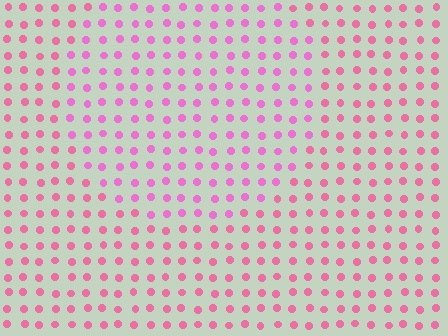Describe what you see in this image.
The image is filled with small pink elements in a uniform arrangement. A circle-shaped region is visible where the elements are tinted to a slightly different hue, forming a subtle color boundary.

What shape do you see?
I see a circle.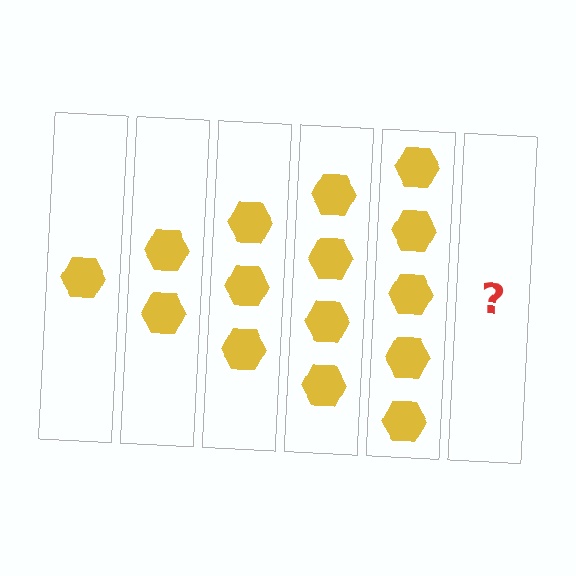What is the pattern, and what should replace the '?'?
The pattern is that each step adds one more hexagon. The '?' should be 6 hexagons.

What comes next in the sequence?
The next element should be 6 hexagons.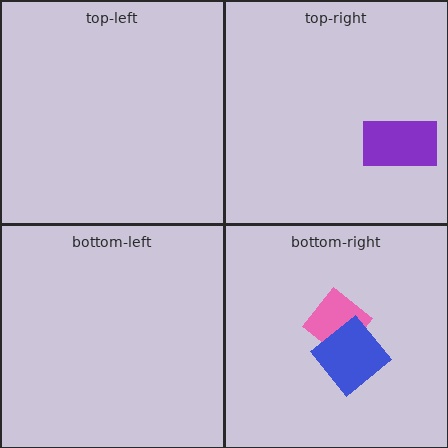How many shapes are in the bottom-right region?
2.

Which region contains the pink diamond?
The bottom-right region.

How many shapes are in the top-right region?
1.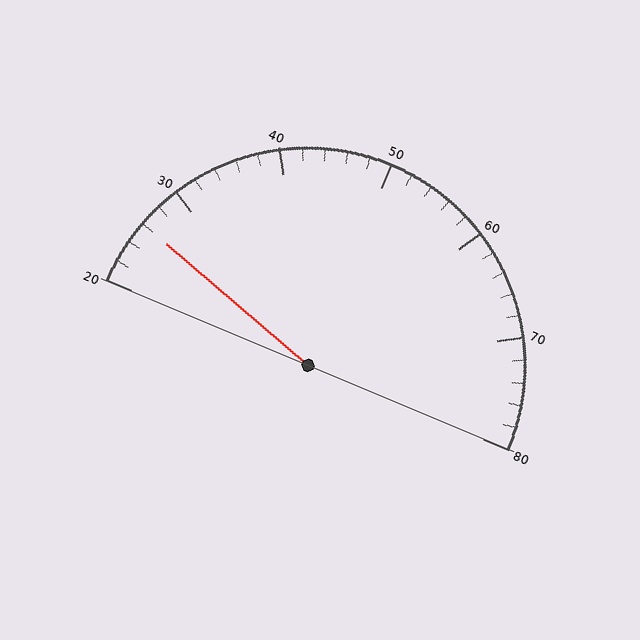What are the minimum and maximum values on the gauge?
The gauge ranges from 20 to 80.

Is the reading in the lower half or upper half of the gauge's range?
The reading is in the lower half of the range (20 to 80).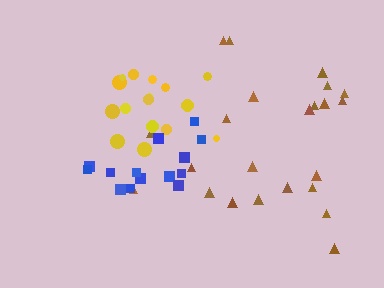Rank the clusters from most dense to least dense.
yellow, blue, brown.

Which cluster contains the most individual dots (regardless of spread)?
Brown (23).